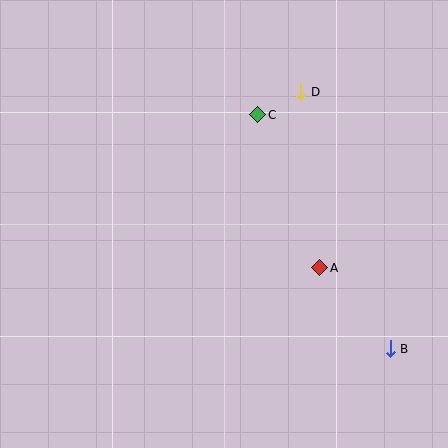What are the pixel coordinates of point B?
Point B is at (390, 349).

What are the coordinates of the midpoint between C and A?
The midpoint between C and A is at (289, 191).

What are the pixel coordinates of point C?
Point C is at (258, 115).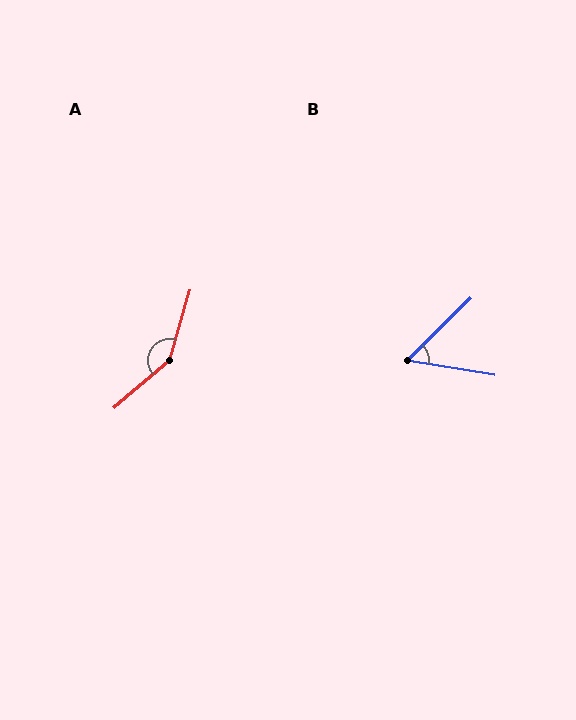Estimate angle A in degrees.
Approximately 147 degrees.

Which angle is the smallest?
B, at approximately 54 degrees.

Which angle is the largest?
A, at approximately 147 degrees.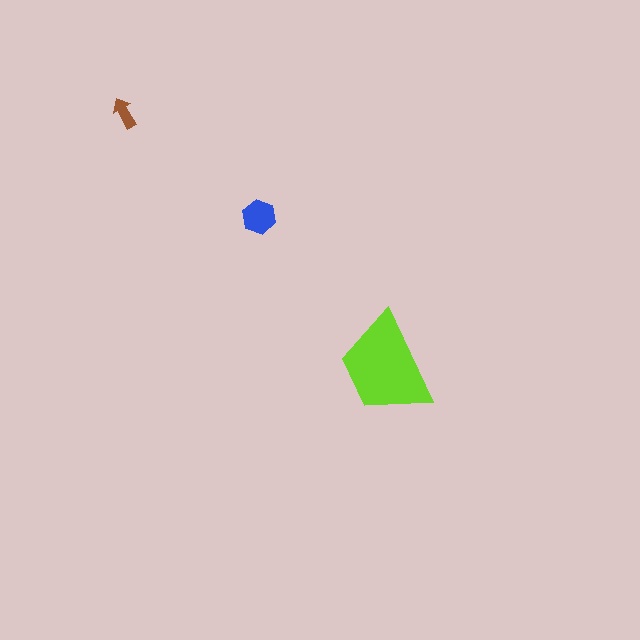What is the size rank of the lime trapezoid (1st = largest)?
1st.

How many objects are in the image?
There are 3 objects in the image.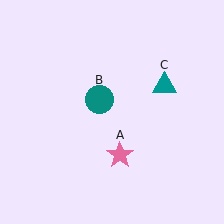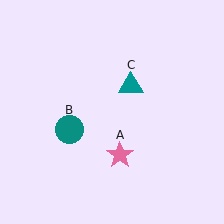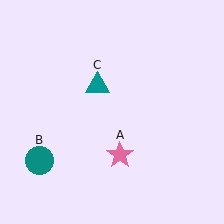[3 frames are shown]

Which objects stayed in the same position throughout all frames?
Pink star (object A) remained stationary.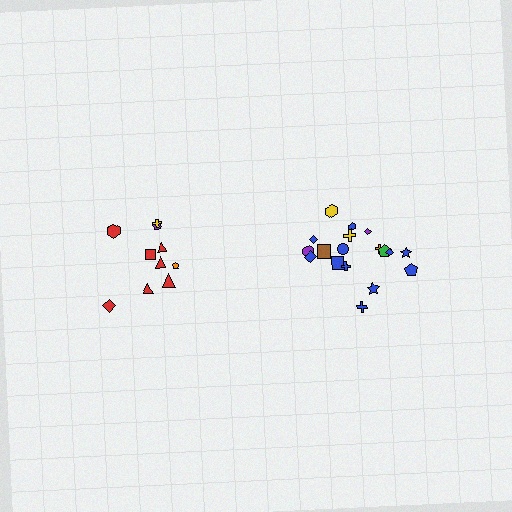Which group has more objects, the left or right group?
The right group.